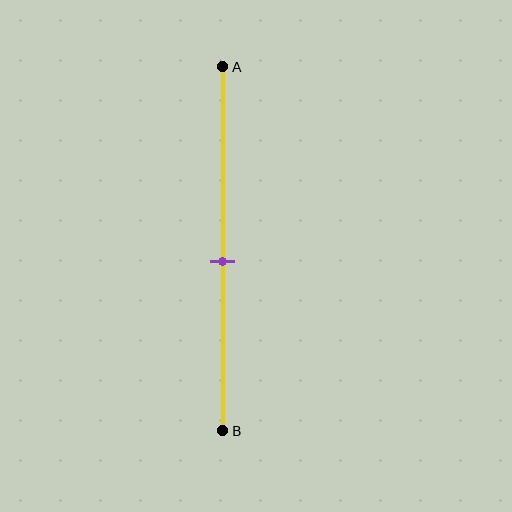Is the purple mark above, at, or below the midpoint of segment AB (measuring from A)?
The purple mark is below the midpoint of segment AB.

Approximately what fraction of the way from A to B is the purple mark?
The purple mark is approximately 55% of the way from A to B.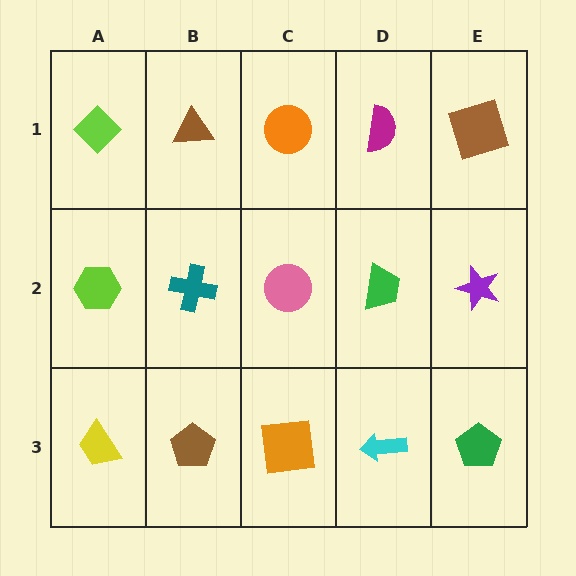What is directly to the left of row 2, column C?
A teal cross.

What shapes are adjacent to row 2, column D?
A magenta semicircle (row 1, column D), a cyan arrow (row 3, column D), a pink circle (row 2, column C), a purple star (row 2, column E).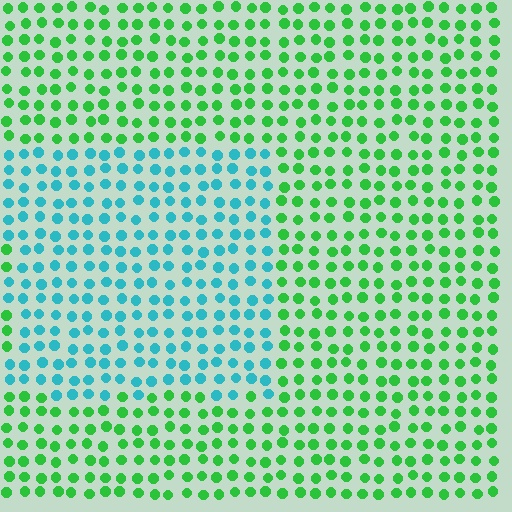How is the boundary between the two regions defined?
The boundary is defined purely by a slight shift in hue (about 58 degrees). Spacing, size, and orientation are identical on both sides.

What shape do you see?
I see a rectangle.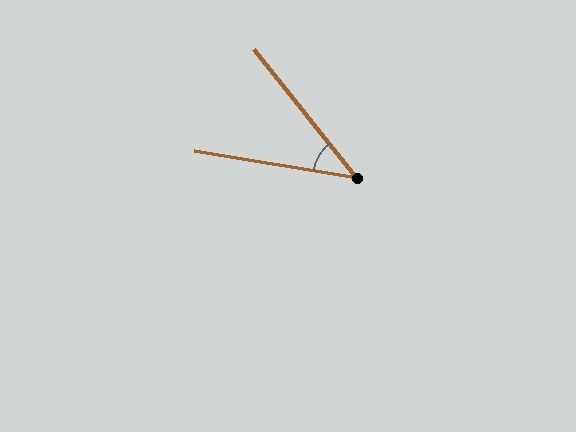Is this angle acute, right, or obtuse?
It is acute.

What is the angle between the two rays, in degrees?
Approximately 42 degrees.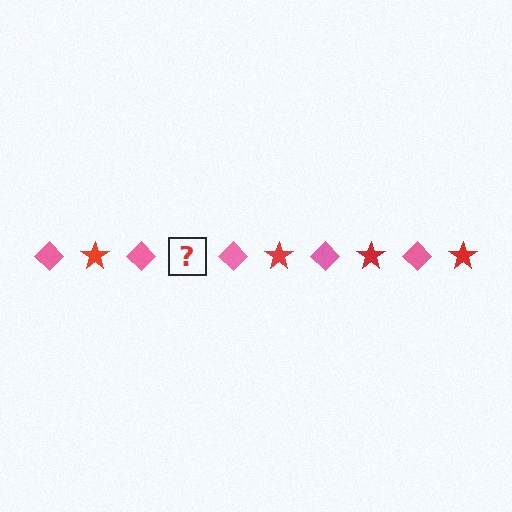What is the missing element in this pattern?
The missing element is a red star.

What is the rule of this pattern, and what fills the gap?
The rule is that the pattern alternates between pink diamond and red star. The gap should be filled with a red star.